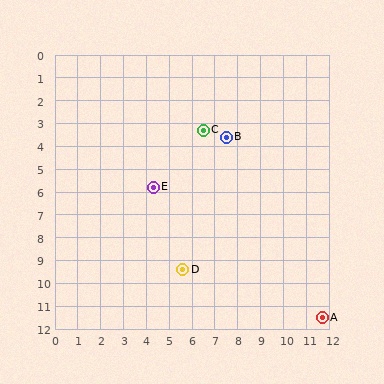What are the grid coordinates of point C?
Point C is at approximately (6.5, 3.3).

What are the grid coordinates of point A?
Point A is at approximately (11.7, 11.5).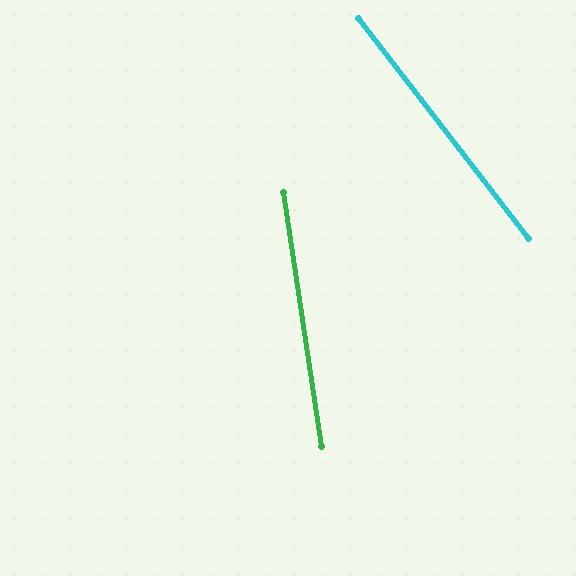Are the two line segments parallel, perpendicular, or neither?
Neither parallel nor perpendicular — they differ by about 29°.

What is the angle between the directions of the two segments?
Approximately 29 degrees.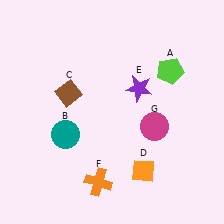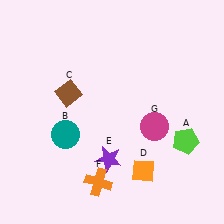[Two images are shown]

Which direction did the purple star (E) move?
The purple star (E) moved down.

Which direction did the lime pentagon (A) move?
The lime pentagon (A) moved down.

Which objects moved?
The objects that moved are: the lime pentagon (A), the purple star (E).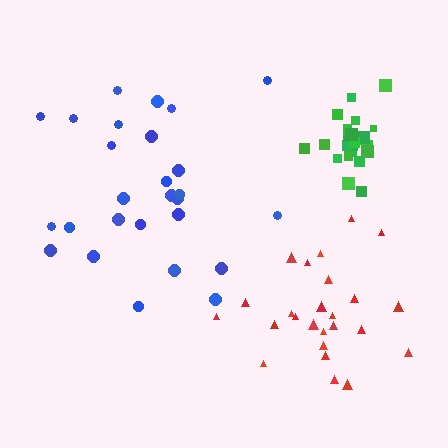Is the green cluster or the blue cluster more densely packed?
Green.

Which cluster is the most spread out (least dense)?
Blue.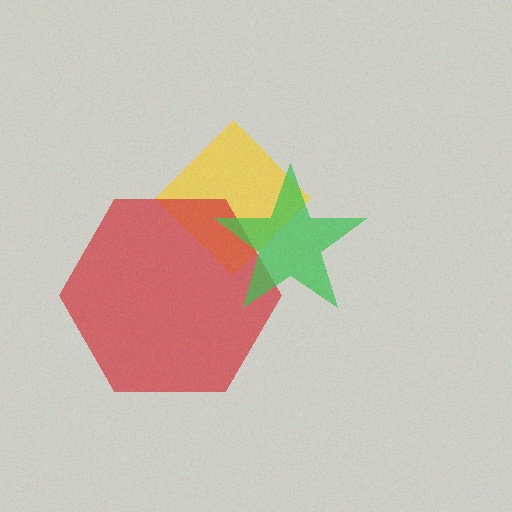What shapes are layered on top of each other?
The layered shapes are: a yellow diamond, a red hexagon, a green star.